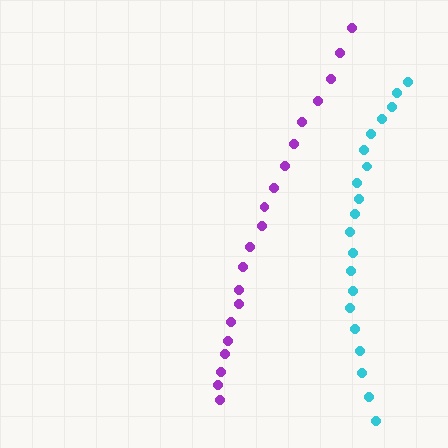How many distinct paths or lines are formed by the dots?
There are 2 distinct paths.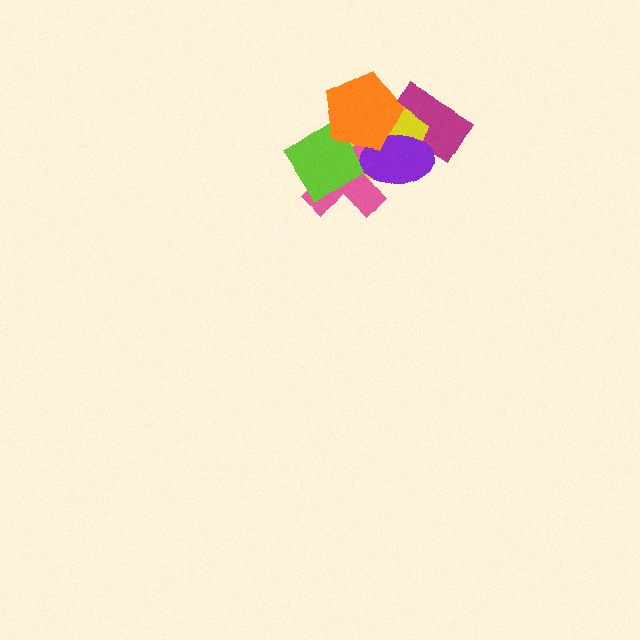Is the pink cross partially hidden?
Yes, it is partially covered by another shape.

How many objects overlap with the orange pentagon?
5 objects overlap with the orange pentagon.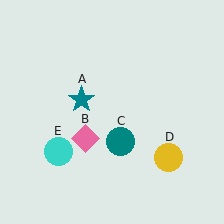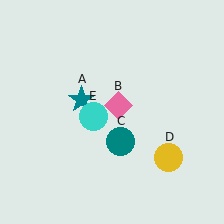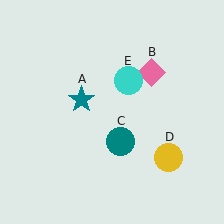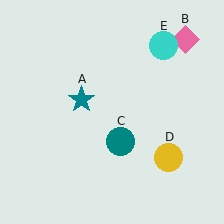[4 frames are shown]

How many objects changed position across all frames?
2 objects changed position: pink diamond (object B), cyan circle (object E).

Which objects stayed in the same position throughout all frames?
Teal star (object A) and teal circle (object C) and yellow circle (object D) remained stationary.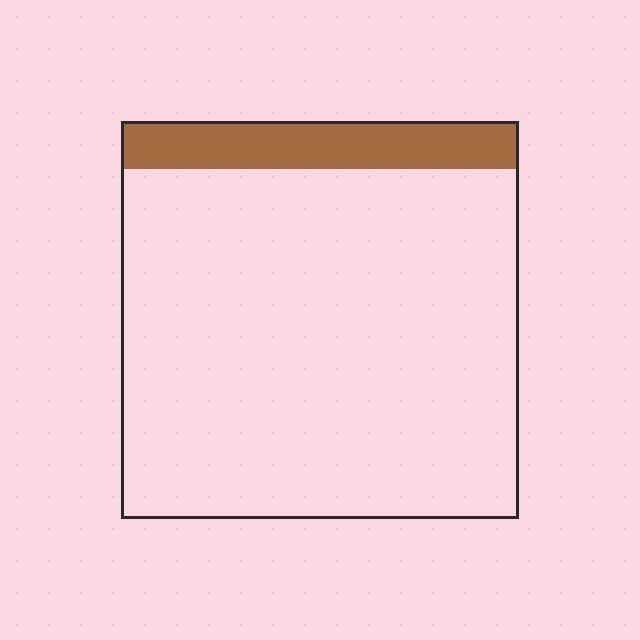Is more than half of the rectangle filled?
No.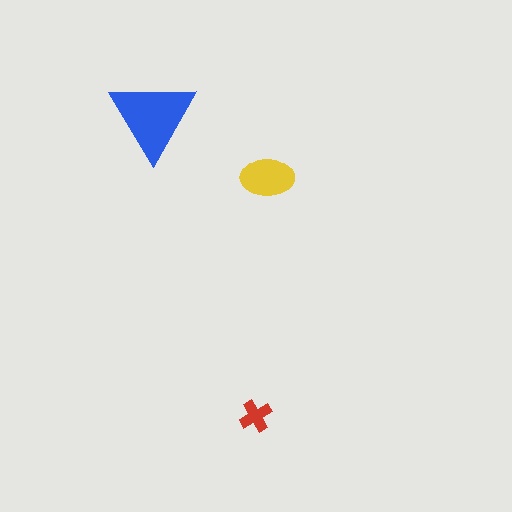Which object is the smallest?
The red cross.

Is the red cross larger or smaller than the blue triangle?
Smaller.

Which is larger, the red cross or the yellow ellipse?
The yellow ellipse.